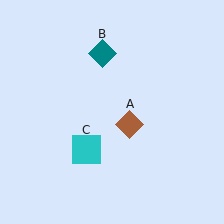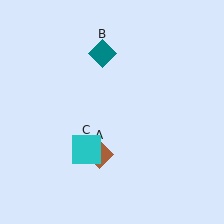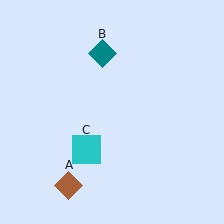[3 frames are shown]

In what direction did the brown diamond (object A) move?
The brown diamond (object A) moved down and to the left.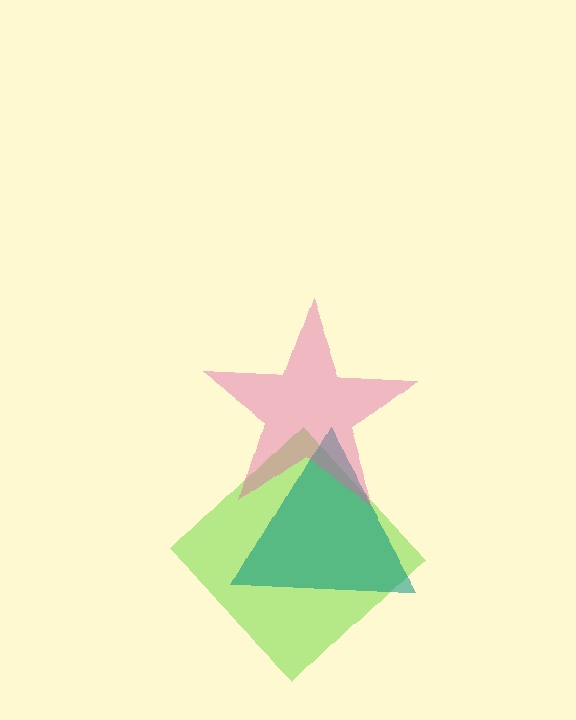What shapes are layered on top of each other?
The layered shapes are: a lime diamond, a teal triangle, a pink star.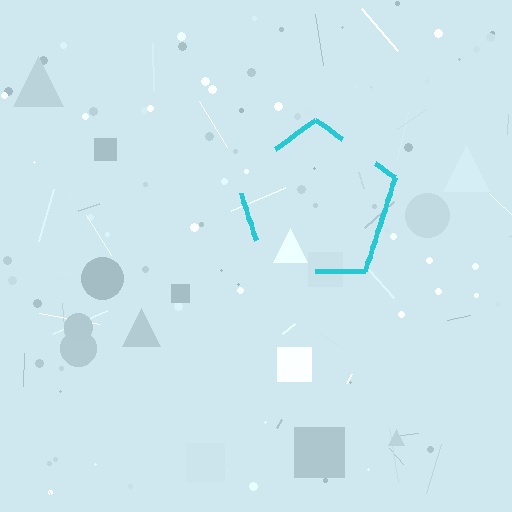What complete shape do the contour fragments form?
The contour fragments form a pentagon.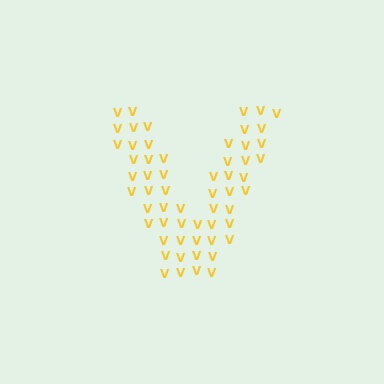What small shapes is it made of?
It is made of small letter V's.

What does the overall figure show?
The overall figure shows the letter V.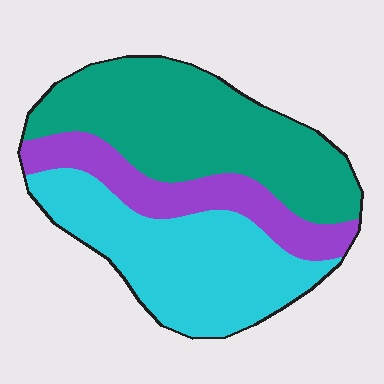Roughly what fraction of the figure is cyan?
Cyan takes up between a quarter and a half of the figure.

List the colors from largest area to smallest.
From largest to smallest: teal, cyan, purple.